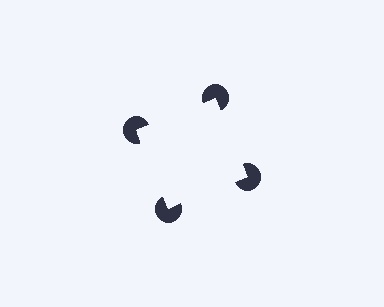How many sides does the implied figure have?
4 sides.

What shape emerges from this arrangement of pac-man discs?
An illusory square — its edges are inferred from the aligned wedge cuts in the pac-man discs, not physically drawn.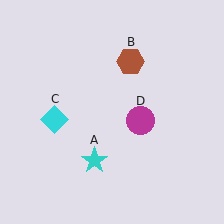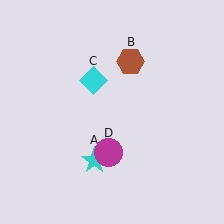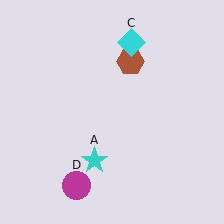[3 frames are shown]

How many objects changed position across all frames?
2 objects changed position: cyan diamond (object C), magenta circle (object D).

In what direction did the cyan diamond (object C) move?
The cyan diamond (object C) moved up and to the right.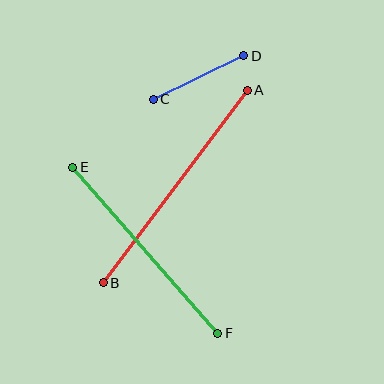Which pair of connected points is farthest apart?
Points A and B are farthest apart.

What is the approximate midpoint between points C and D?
The midpoint is at approximately (199, 78) pixels.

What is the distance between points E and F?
The distance is approximately 220 pixels.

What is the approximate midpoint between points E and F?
The midpoint is at approximately (145, 250) pixels.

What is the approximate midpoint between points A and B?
The midpoint is at approximately (175, 186) pixels.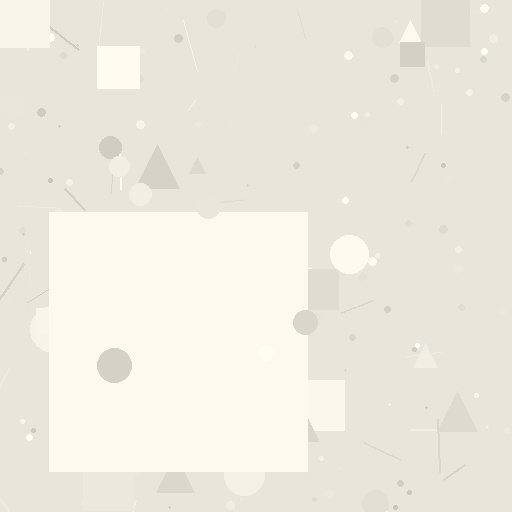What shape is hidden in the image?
A square is hidden in the image.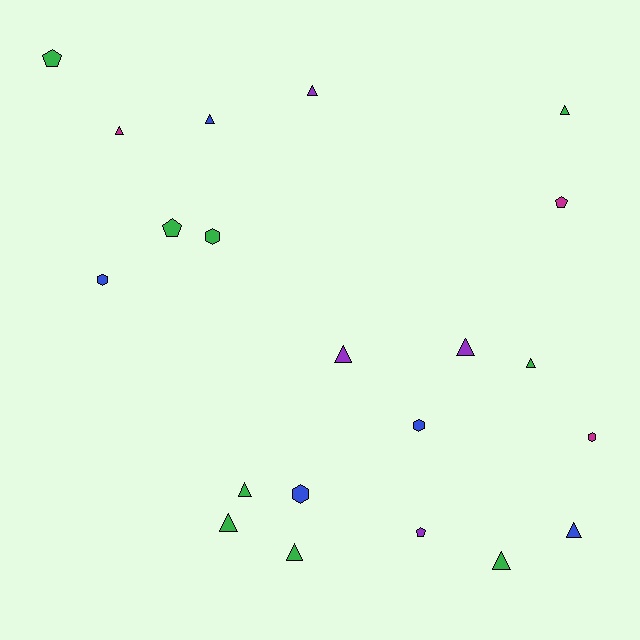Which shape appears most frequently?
Triangle, with 12 objects.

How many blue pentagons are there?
There are no blue pentagons.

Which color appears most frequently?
Green, with 9 objects.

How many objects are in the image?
There are 21 objects.